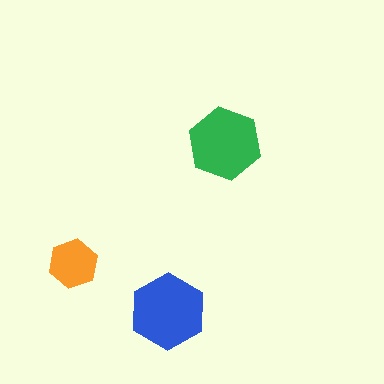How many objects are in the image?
There are 3 objects in the image.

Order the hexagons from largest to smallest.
the blue one, the green one, the orange one.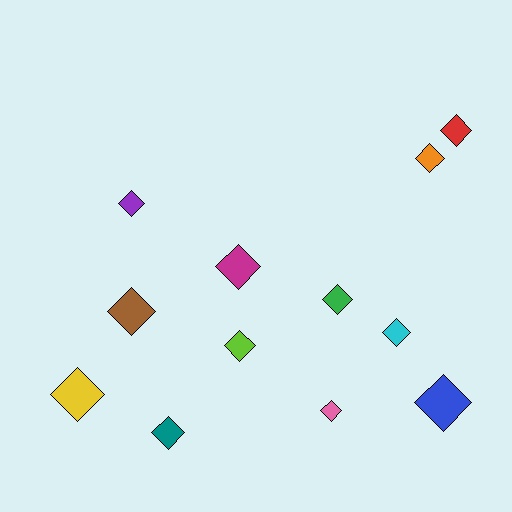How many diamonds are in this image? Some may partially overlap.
There are 12 diamonds.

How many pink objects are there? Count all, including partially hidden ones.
There is 1 pink object.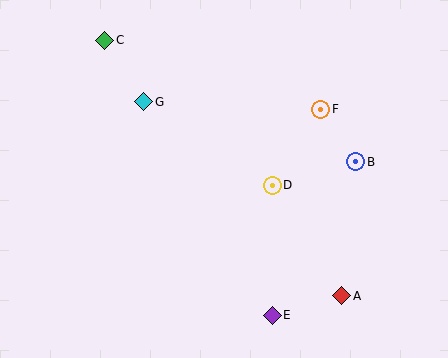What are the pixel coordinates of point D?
Point D is at (272, 185).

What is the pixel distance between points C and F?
The distance between C and F is 227 pixels.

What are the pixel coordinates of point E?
Point E is at (272, 315).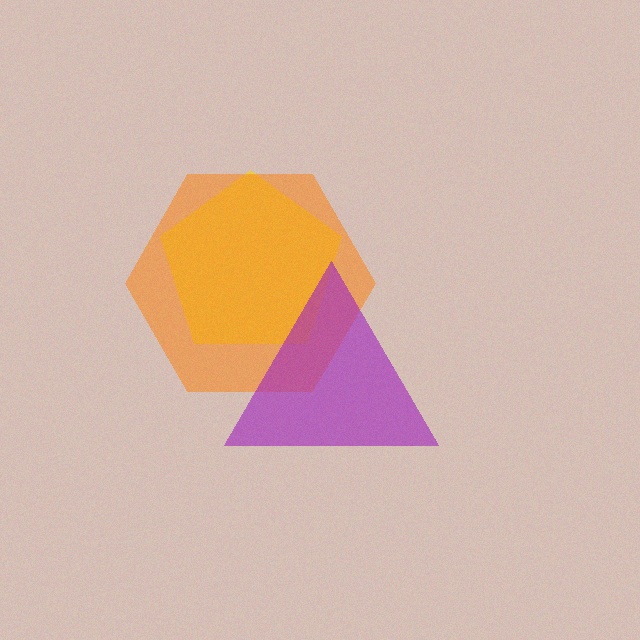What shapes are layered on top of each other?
The layered shapes are: a yellow pentagon, an orange hexagon, a purple triangle.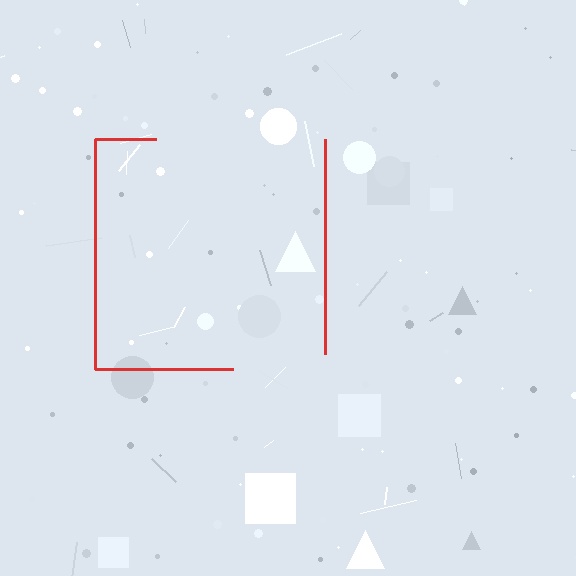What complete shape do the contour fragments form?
The contour fragments form a square.